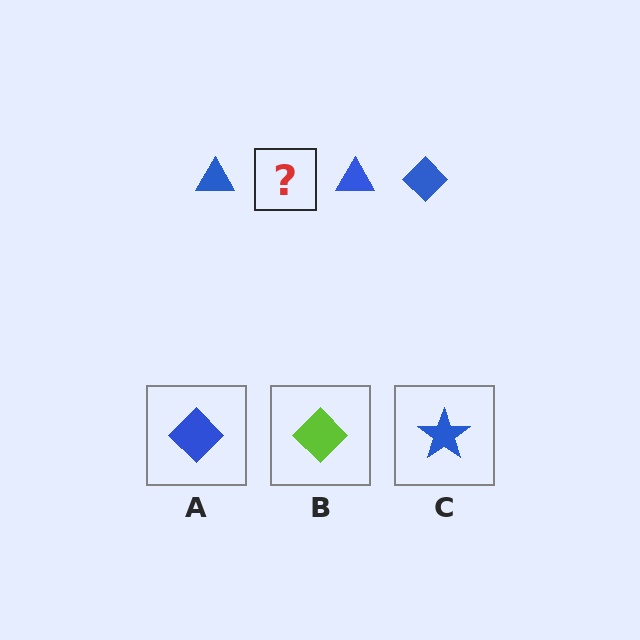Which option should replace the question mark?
Option A.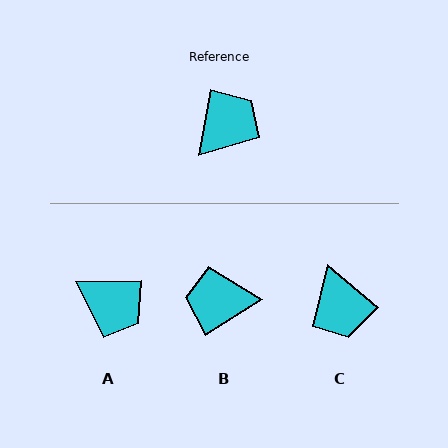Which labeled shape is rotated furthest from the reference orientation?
B, about 132 degrees away.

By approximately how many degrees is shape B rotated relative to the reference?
Approximately 132 degrees counter-clockwise.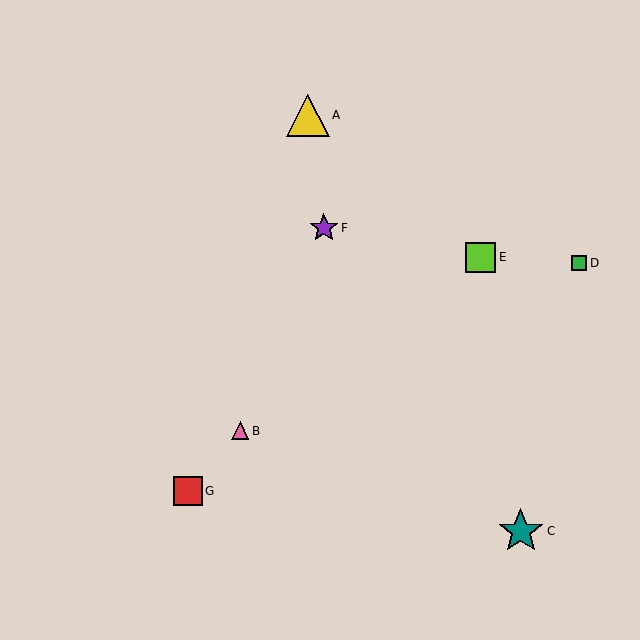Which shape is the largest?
The teal star (labeled C) is the largest.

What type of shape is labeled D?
Shape D is a green square.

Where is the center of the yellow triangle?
The center of the yellow triangle is at (308, 115).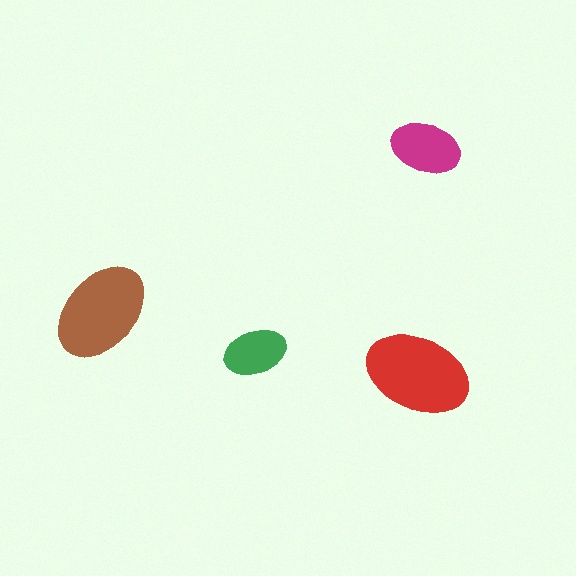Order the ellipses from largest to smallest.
the red one, the brown one, the magenta one, the green one.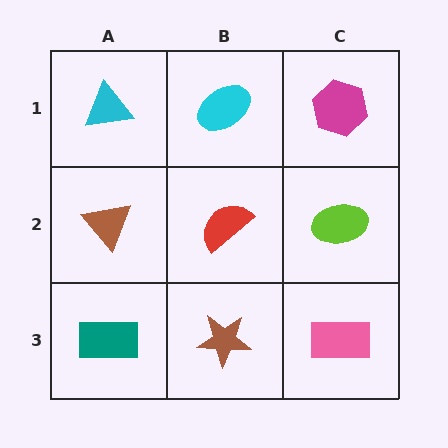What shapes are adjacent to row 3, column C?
A lime ellipse (row 2, column C), a brown star (row 3, column B).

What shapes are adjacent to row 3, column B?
A red semicircle (row 2, column B), a teal rectangle (row 3, column A), a pink rectangle (row 3, column C).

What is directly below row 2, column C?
A pink rectangle.